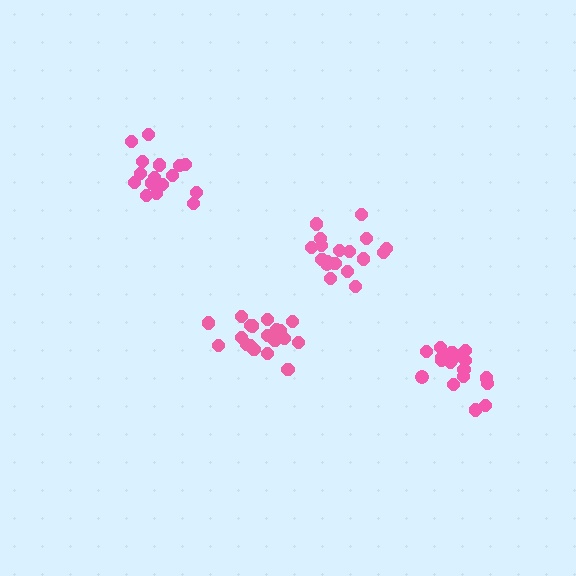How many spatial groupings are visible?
There are 4 spatial groupings.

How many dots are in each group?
Group 1: 16 dots, Group 2: 19 dots, Group 3: 18 dots, Group 4: 19 dots (72 total).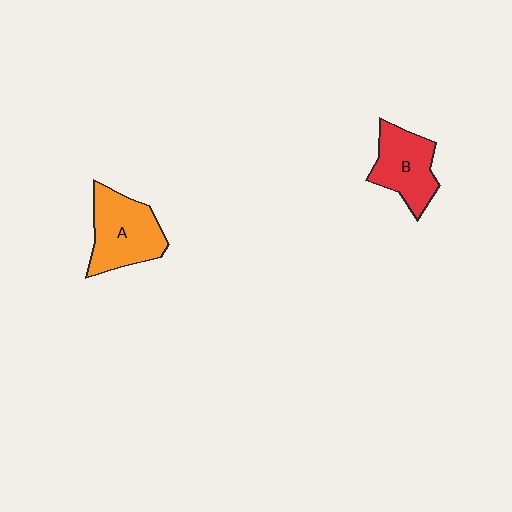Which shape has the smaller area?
Shape B (red).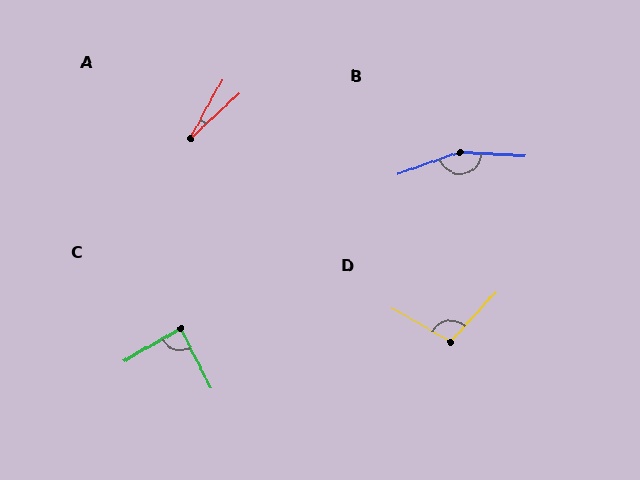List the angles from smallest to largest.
A (18°), C (88°), D (103°), B (157°).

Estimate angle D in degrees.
Approximately 103 degrees.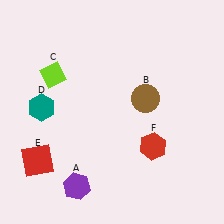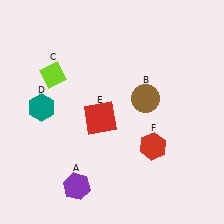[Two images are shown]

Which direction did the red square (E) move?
The red square (E) moved right.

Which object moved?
The red square (E) moved right.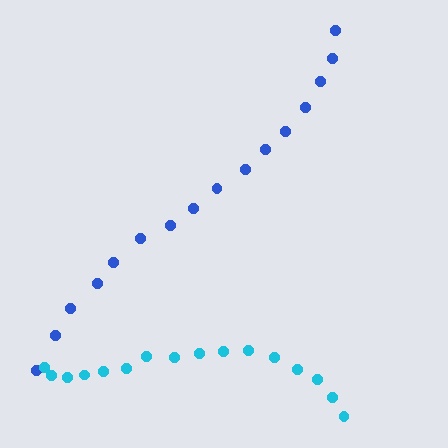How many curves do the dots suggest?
There are 2 distinct paths.